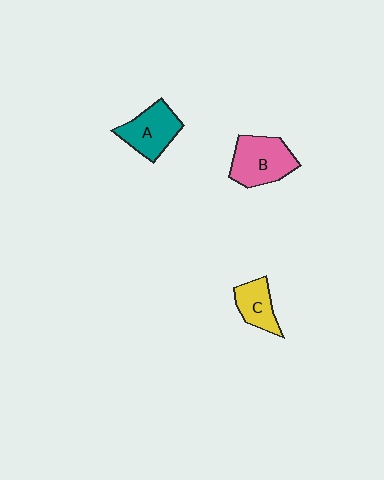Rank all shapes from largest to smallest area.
From largest to smallest: B (pink), A (teal), C (yellow).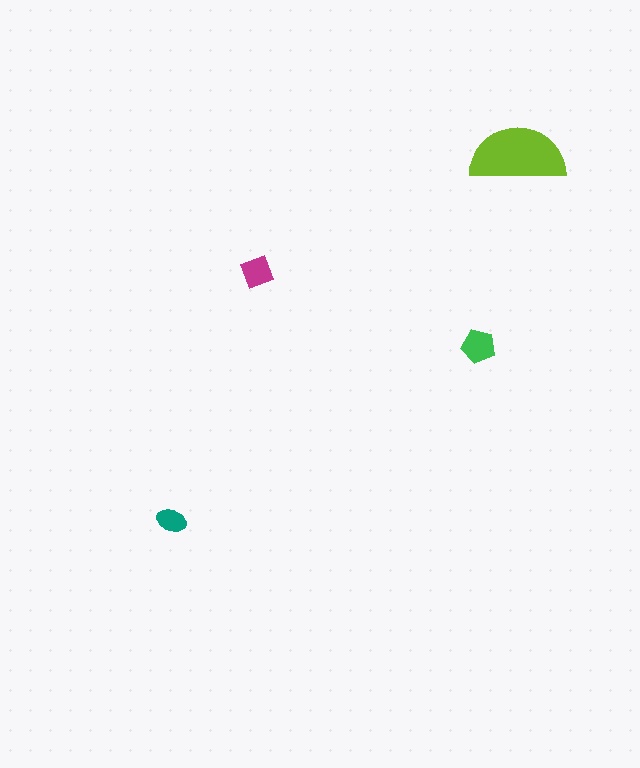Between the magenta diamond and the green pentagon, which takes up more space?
The green pentagon.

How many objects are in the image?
There are 4 objects in the image.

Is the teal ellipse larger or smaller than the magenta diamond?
Smaller.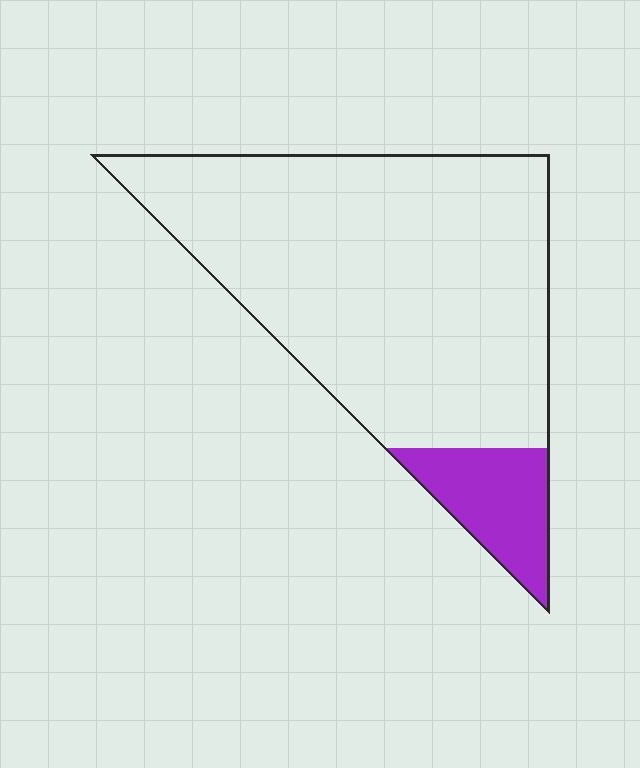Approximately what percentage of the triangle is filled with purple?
Approximately 15%.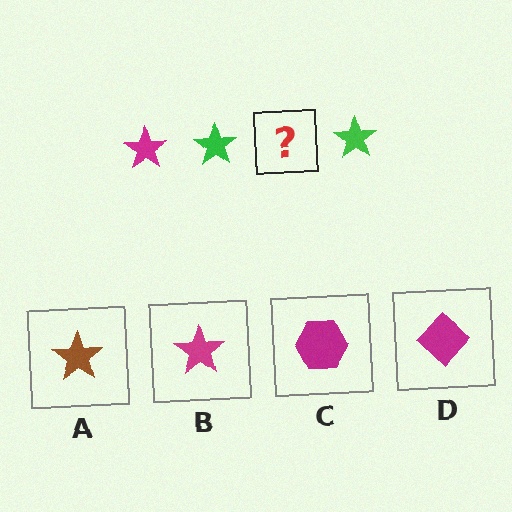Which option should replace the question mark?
Option B.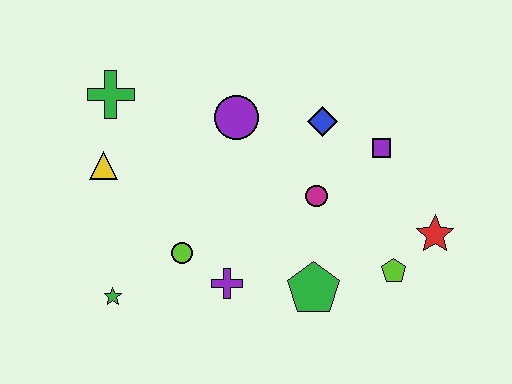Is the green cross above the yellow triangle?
Yes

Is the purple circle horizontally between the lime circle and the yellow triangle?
No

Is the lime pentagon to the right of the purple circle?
Yes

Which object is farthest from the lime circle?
The red star is farthest from the lime circle.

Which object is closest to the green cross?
The yellow triangle is closest to the green cross.